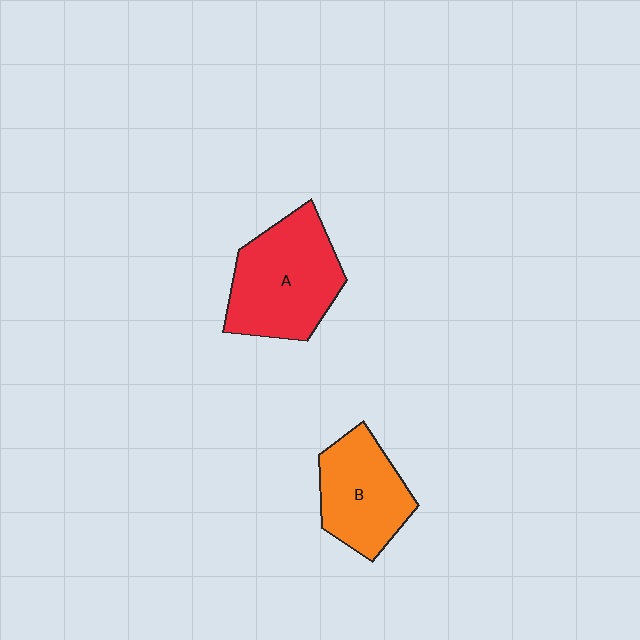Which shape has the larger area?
Shape A (red).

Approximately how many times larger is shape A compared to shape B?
Approximately 1.3 times.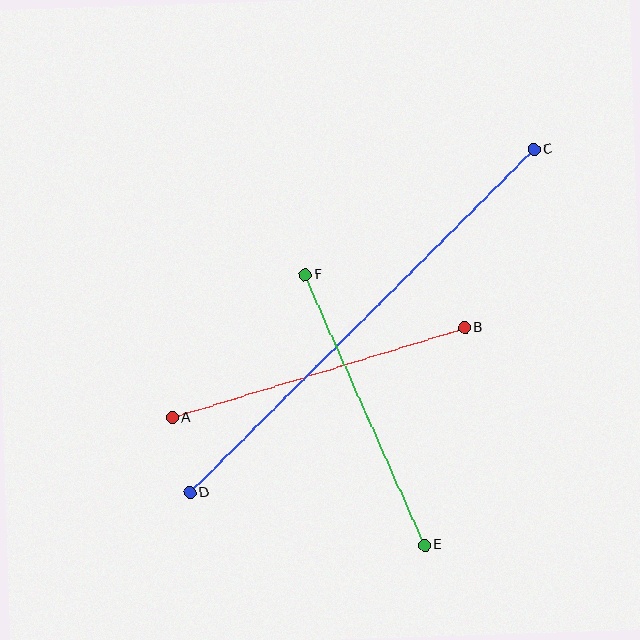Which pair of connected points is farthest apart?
Points C and D are farthest apart.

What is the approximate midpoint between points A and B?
The midpoint is at approximately (319, 372) pixels.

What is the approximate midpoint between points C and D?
The midpoint is at approximately (362, 321) pixels.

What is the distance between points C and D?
The distance is approximately 486 pixels.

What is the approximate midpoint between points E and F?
The midpoint is at approximately (365, 410) pixels.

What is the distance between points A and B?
The distance is approximately 306 pixels.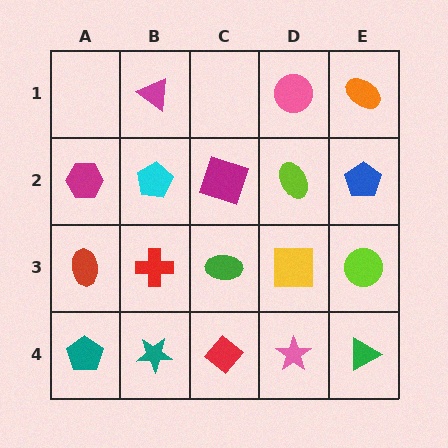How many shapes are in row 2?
5 shapes.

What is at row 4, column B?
A teal star.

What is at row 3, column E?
A lime circle.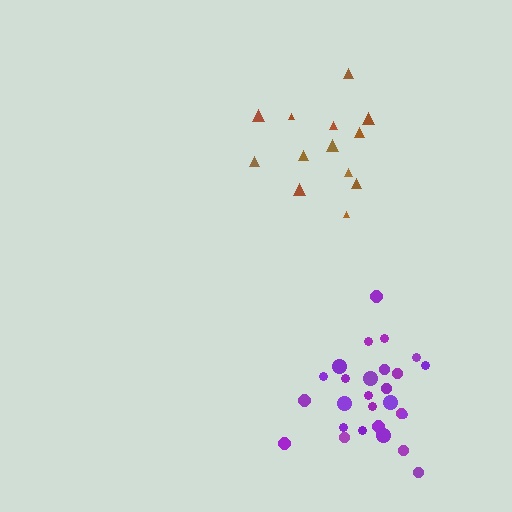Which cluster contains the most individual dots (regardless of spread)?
Purple (27).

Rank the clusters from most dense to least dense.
purple, brown.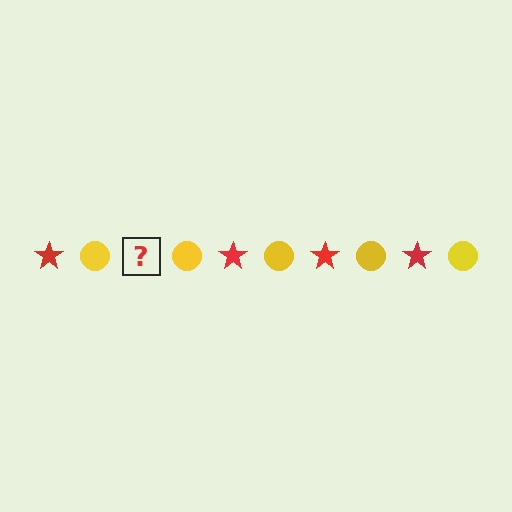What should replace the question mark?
The question mark should be replaced with a red star.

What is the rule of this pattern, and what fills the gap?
The rule is that the pattern alternates between red star and yellow circle. The gap should be filled with a red star.